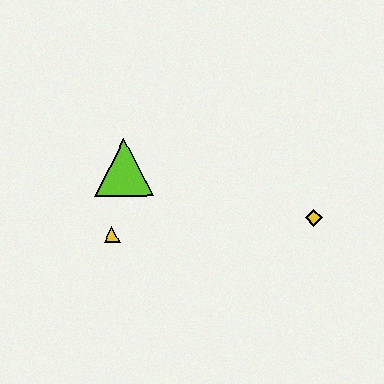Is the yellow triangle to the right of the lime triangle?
No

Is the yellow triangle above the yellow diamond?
No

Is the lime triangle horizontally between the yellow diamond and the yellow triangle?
Yes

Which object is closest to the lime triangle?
The yellow triangle is closest to the lime triangle.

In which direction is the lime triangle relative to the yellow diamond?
The lime triangle is to the left of the yellow diamond.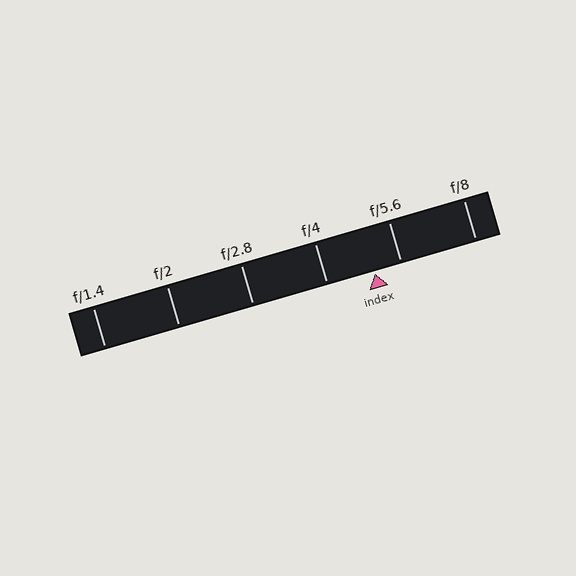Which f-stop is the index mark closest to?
The index mark is closest to f/5.6.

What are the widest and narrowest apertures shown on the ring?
The widest aperture shown is f/1.4 and the narrowest is f/8.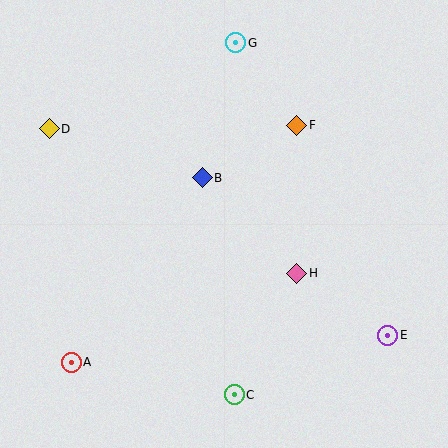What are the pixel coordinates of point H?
Point H is at (297, 273).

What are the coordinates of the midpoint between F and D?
The midpoint between F and D is at (173, 127).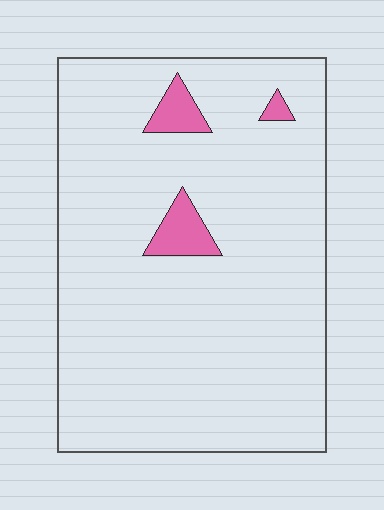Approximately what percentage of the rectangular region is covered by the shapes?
Approximately 5%.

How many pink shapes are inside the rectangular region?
3.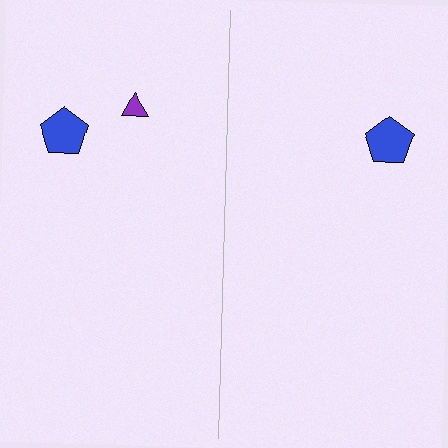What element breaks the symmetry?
A purple triangle is missing from the right side.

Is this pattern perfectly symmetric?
No, the pattern is not perfectly symmetric. A purple triangle is missing from the right side.